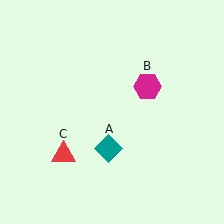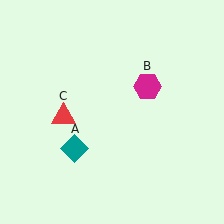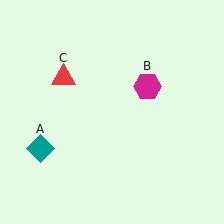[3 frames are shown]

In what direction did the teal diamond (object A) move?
The teal diamond (object A) moved left.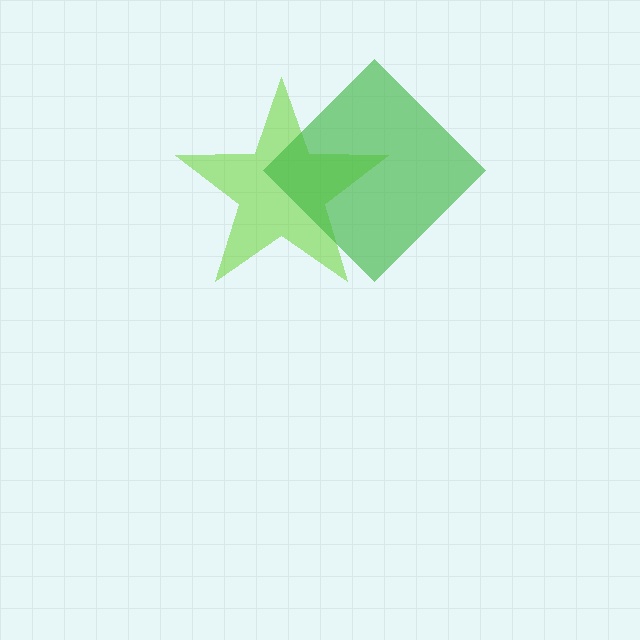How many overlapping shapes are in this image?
There are 2 overlapping shapes in the image.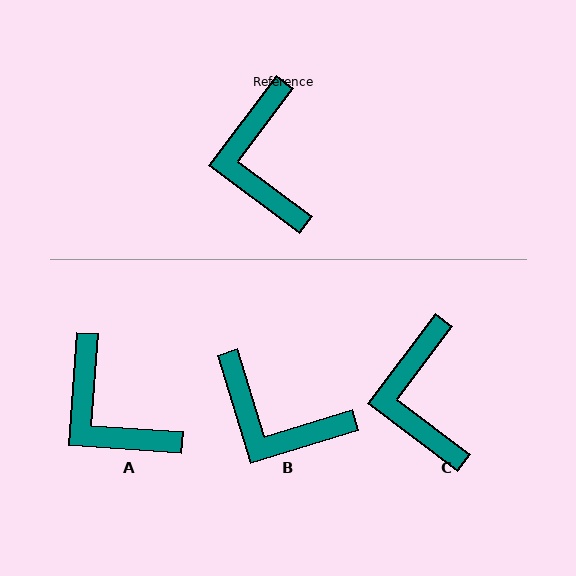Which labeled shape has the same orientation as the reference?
C.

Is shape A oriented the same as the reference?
No, it is off by about 33 degrees.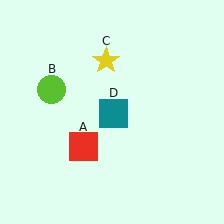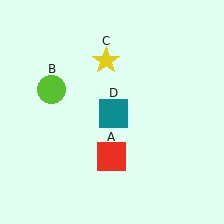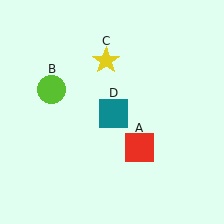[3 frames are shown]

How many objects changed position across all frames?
1 object changed position: red square (object A).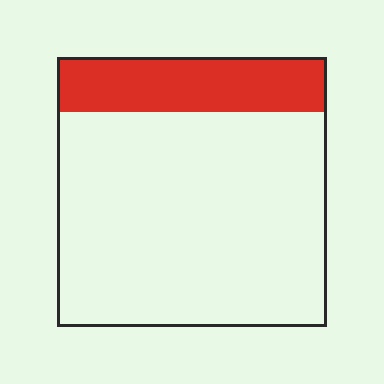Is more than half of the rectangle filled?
No.